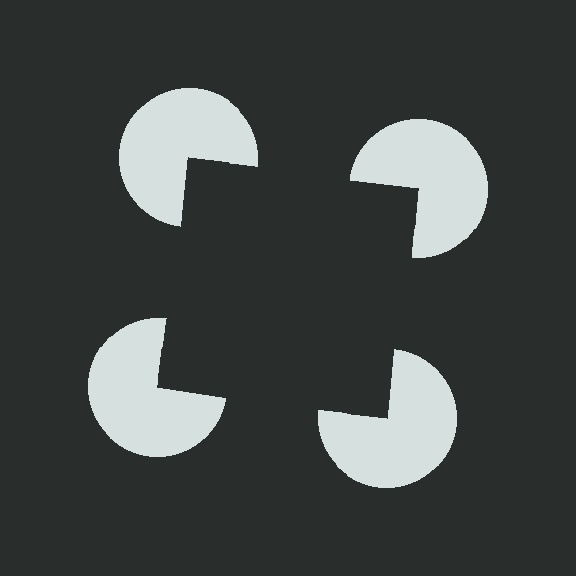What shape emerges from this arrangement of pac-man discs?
An illusory square — its edges are inferred from the aligned wedge cuts in the pac-man discs, not physically drawn.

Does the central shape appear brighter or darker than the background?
It typically appears slightly darker than the background, even though no actual brightness change is drawn.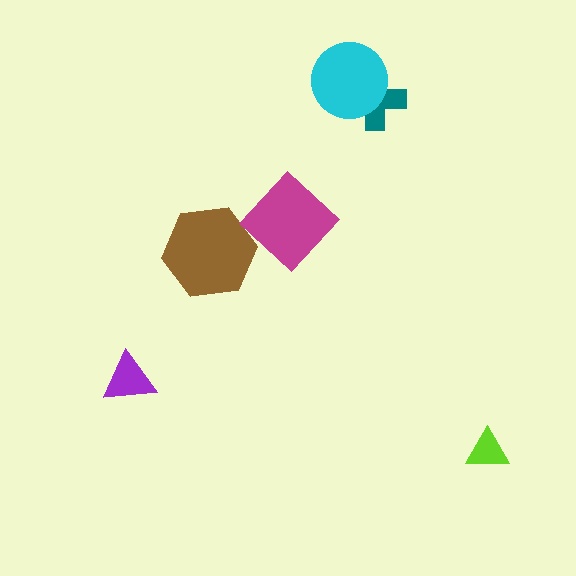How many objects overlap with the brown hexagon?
0 objects overlap with the brown hexagon.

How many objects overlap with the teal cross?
1 object overlaps with the teal cross.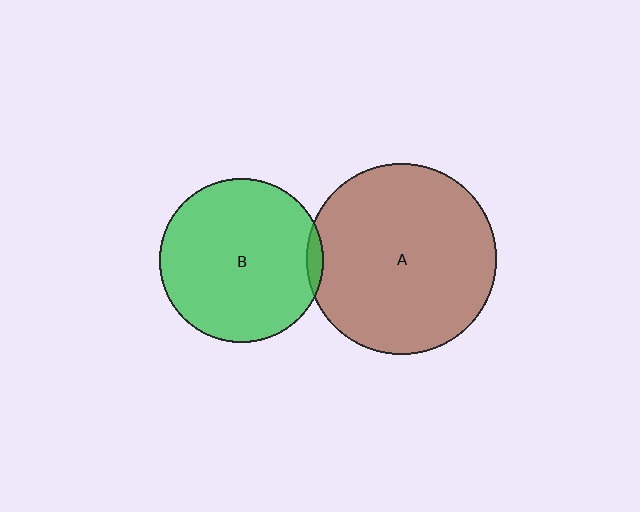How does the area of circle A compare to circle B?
Approximately 1.3 times.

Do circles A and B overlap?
Yes.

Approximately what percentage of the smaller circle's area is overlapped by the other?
Approximately 5%.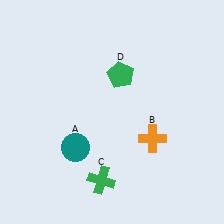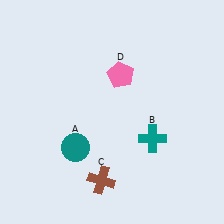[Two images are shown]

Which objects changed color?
B changed from orange to teal. C changed from green to brown. D changed from green to pink.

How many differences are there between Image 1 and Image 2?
There are 3 differences between the two images.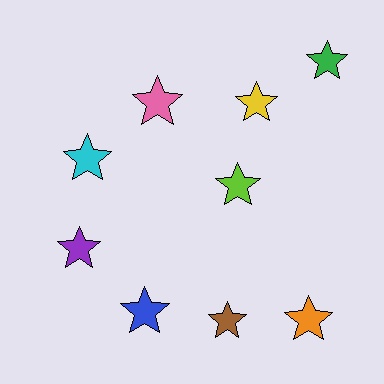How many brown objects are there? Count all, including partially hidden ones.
There is 1 brown object.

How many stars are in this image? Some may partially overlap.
There are 9 stars.